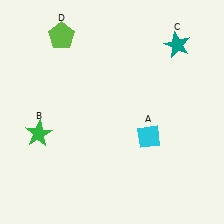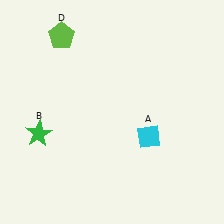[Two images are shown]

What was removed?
The teal star (C) was removed in Image 2.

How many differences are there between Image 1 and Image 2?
There is 1 difference between the two images.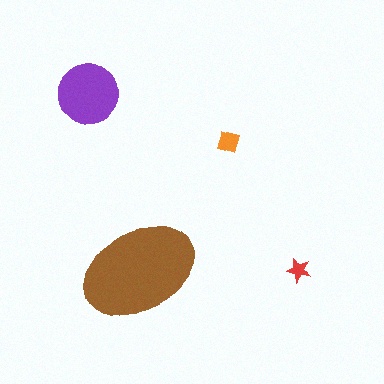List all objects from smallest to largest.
The red star, the orange diamond, the purple circle, the brown ellipse.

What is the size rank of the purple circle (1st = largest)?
2nd.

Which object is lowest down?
The red star is bottommost.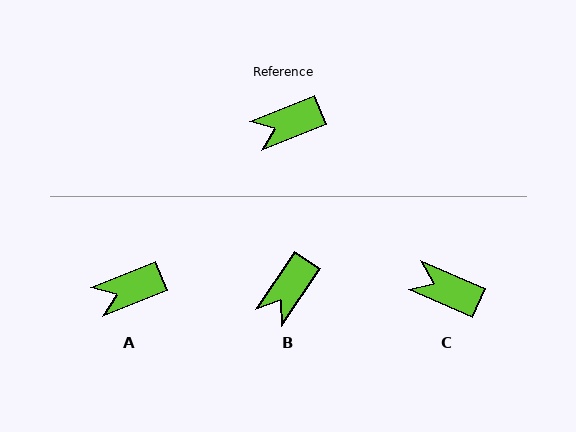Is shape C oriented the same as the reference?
No, it is off by about 45 degrees.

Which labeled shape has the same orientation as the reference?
A.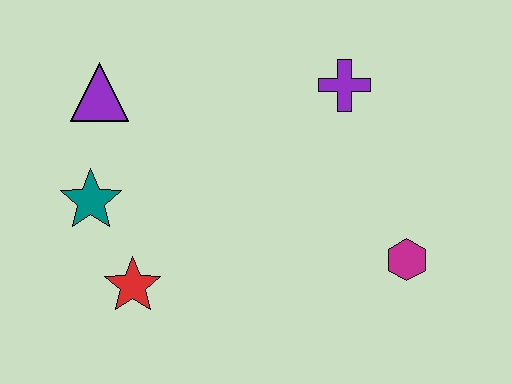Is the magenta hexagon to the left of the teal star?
No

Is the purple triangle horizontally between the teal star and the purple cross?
Yes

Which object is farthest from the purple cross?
The red star is farthest from the purple cross.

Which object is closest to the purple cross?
The magenta hexagon is closest to the purple cross.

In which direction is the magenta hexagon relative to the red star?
The magenta hexagon is to the right of the red star.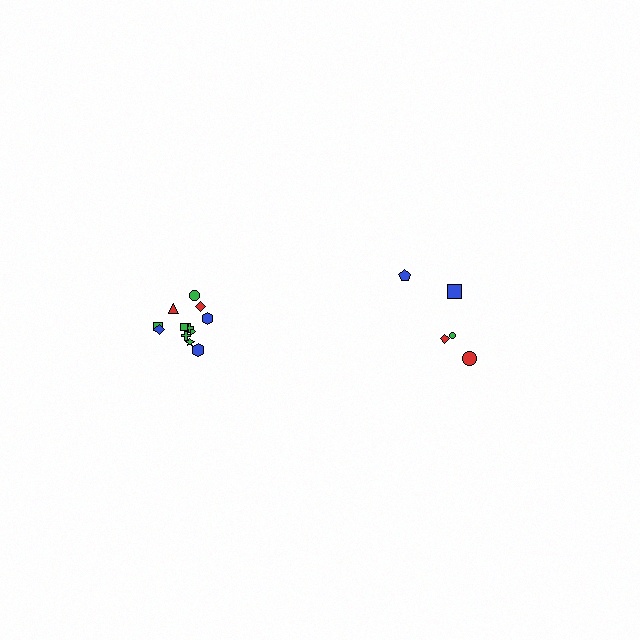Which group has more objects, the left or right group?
The left group.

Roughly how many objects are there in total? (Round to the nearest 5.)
Roughly 15 objects in total.